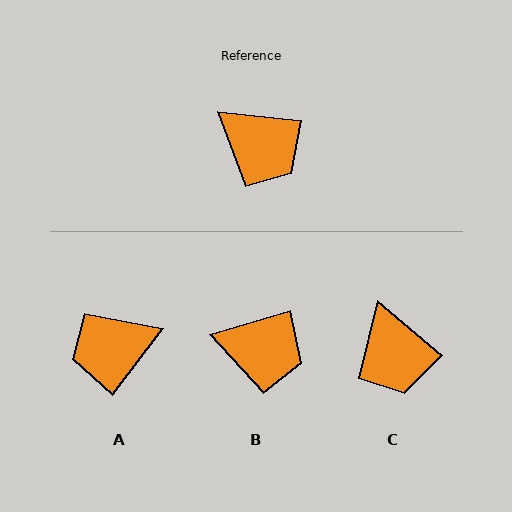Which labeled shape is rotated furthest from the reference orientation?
A, about 121 degrees away.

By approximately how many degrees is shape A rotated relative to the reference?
Approximately 121 degrees clockwise.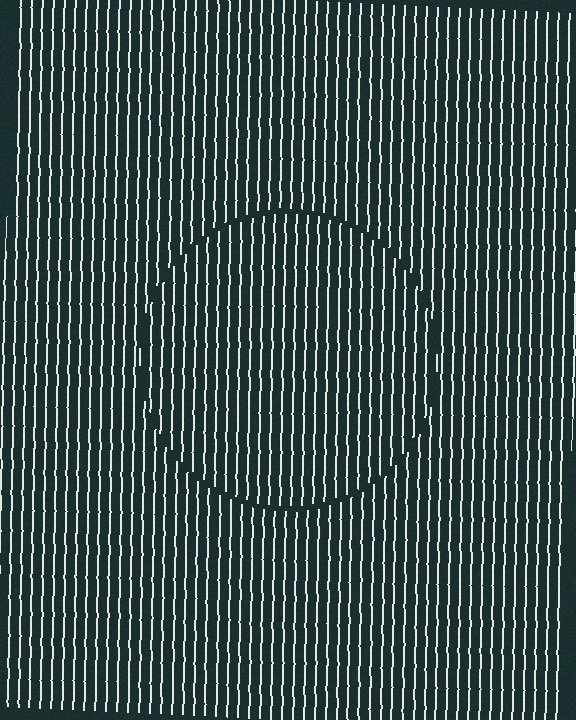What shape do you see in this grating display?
An illusory circle. The interior of the shape contains the same grating, shifted by half a period — the contour is defined by the phase discontinuity where line-ends from the inner and outer gratings abut.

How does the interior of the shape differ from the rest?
The interior of the shape contains the same grating, shifted by half a period — the contour is defined by the phase discontinuity where line-ends from the inner and outer gratings abut.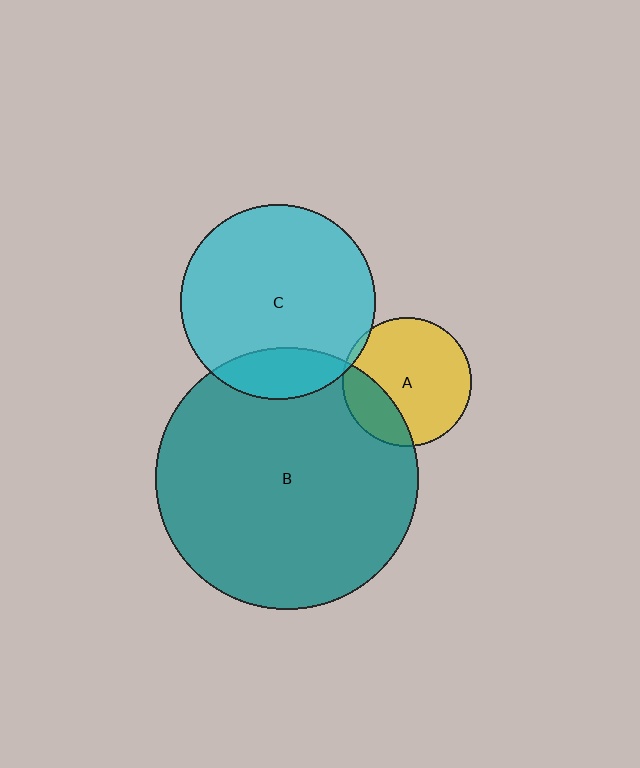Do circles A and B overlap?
Yes.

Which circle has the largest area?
Circle B (teal).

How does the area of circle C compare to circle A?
Approximately 2.3 times.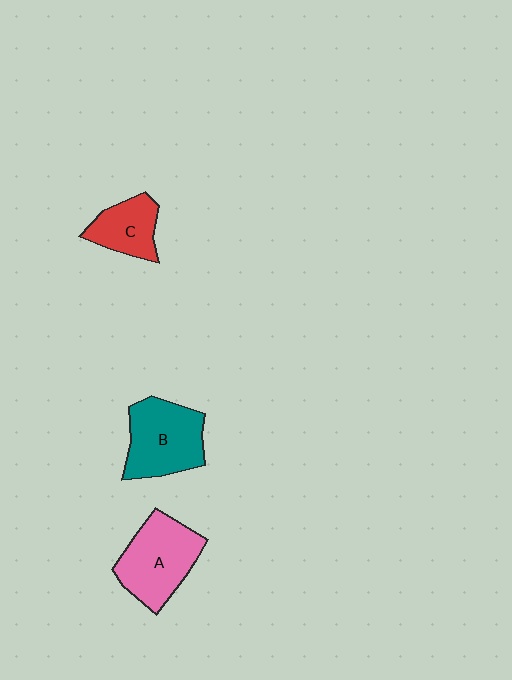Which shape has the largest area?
Shape A (pink).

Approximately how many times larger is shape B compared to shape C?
Approximately 1.6 times.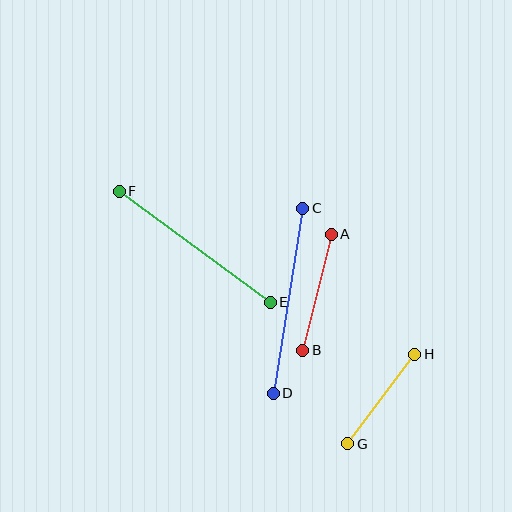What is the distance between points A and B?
The distance is approximately 119 pixels.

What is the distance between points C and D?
The distance is approximately 188 pixels.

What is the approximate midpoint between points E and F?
The midpoint is at approximately (195, 247) pixels.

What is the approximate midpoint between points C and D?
The midpoint is at approximately (288, 301) pixels.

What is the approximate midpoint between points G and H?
The midpoint is at approximately (381, 399) pixels.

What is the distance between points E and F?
The distance is approximately 188 pixels.